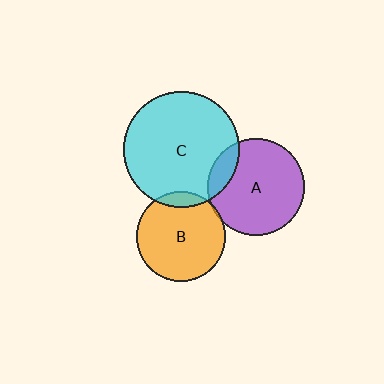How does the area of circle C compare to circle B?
Approximately 1.7 times.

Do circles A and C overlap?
Yes.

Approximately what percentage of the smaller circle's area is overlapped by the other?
Approximately 15%.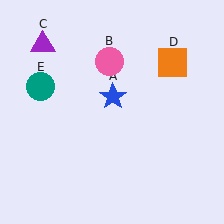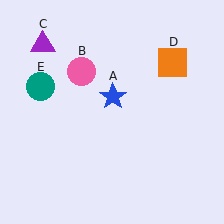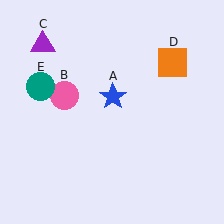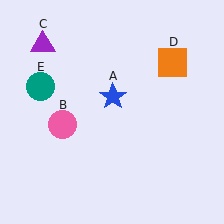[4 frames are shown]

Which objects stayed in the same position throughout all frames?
Blue star (object A) and purple triangle (object C) and orange square (object D) and teal circle (object E) remained stationary.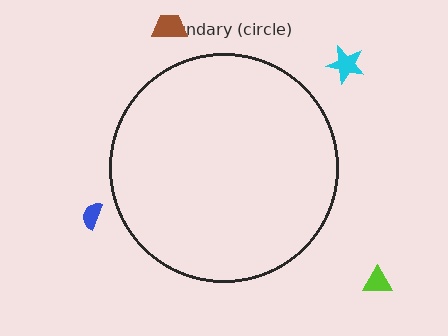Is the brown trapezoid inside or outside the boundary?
Outside.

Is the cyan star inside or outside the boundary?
Outside.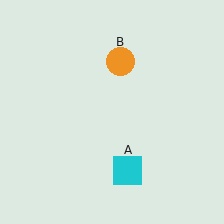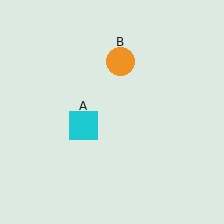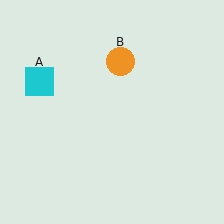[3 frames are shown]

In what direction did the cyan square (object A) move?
The cyan square (object A) moved up and to the left.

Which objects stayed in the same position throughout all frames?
Orange circle (object B) remained stationary.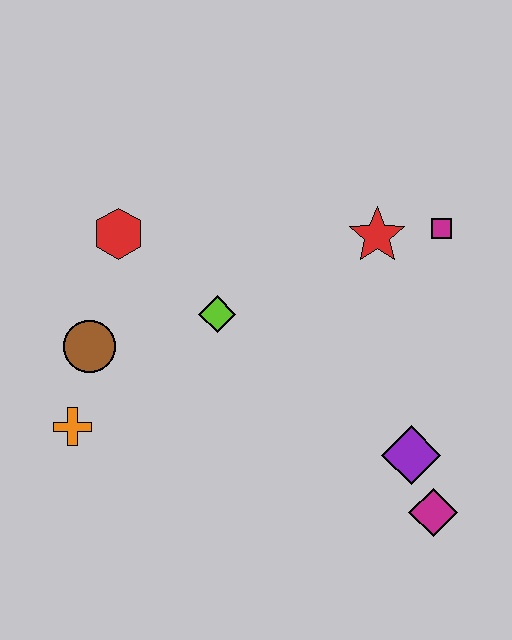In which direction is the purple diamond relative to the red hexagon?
The purple diamond is to the right of the red hexagon.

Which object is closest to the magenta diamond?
The purple diamond is closest to the magenta diamond.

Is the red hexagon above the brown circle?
Yes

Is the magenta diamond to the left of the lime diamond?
No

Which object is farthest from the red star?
The orange cross is farthest from the red star.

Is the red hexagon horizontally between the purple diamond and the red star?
No